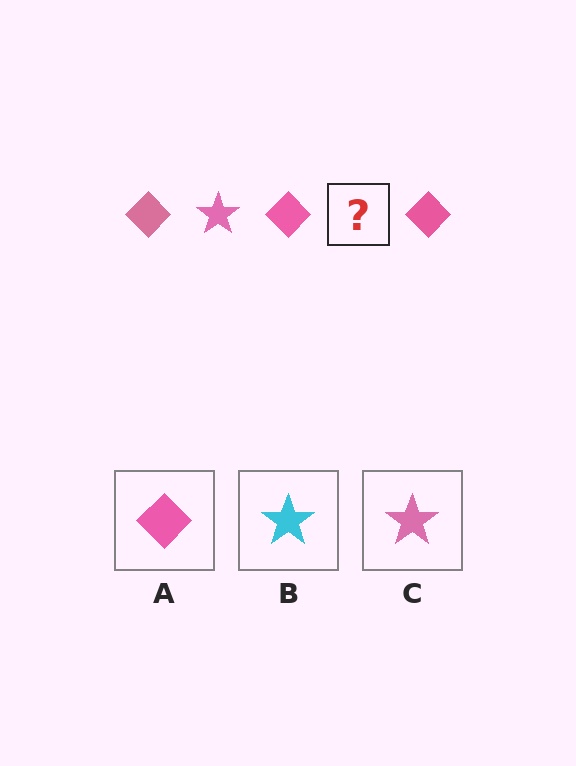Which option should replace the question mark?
Option C.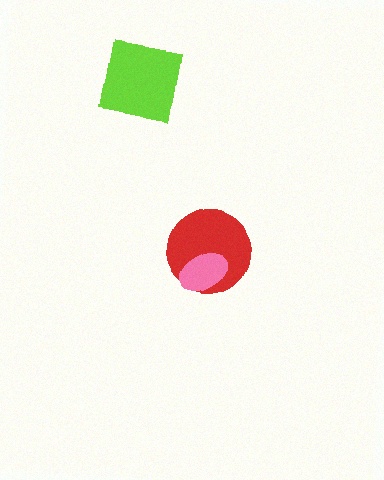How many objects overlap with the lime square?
0 objects overlap with the lime square.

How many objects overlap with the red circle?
1 object overlaps with the red circle.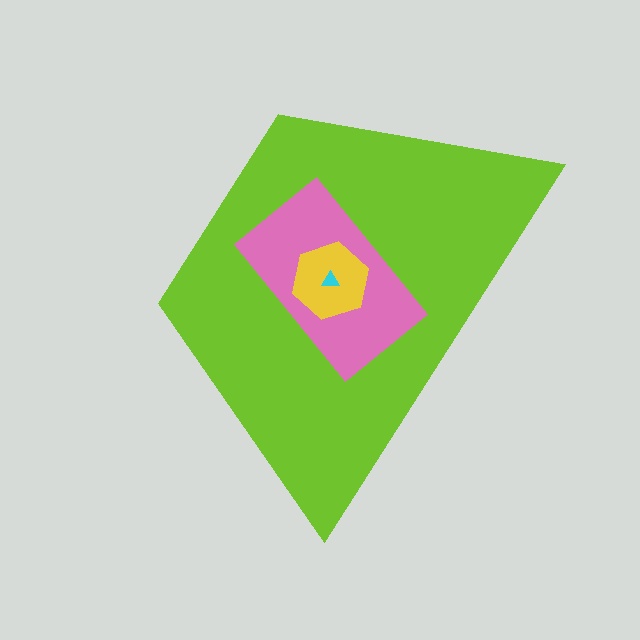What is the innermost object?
The cyan triangle.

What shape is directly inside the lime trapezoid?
The pink rectangle.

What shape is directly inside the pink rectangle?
The yellow hexagon.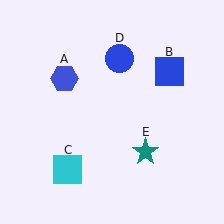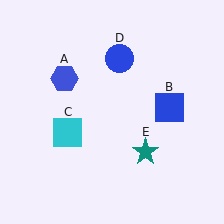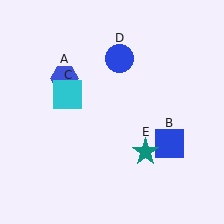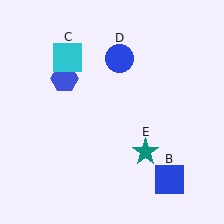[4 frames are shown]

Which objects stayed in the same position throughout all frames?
Blue hexagon (object A) and blue circle (object D) and teal star (object E) remained stationary.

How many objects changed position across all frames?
2 objects changed position: blue square (object B), cyan square (object C).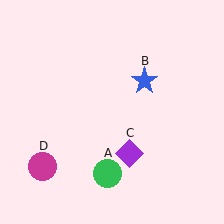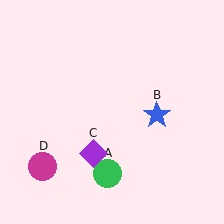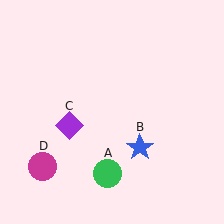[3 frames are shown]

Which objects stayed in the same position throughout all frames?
Green circle (object A) and magenta circle (object D) remained stationary.